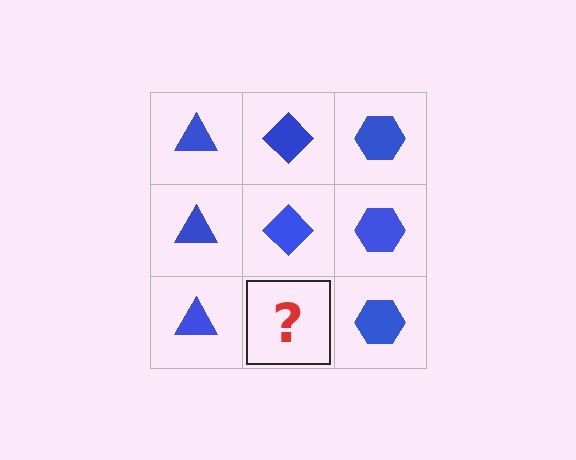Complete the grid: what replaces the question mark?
The question mark should be replaced with a blue diamond.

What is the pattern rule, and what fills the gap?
The rule is that each column has a consistent shape. The gap should be filled with a blue diamond.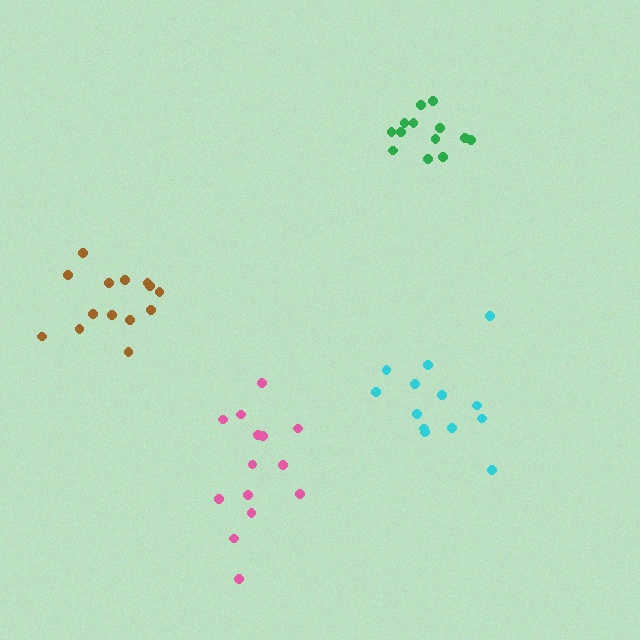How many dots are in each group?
Group 1: 14 dots, Group 2: 13 dots, Group 3: 14 dots, Group 4: 13 dots (54 total).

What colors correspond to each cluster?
The clusters are colored: pink, cyan, brown, green.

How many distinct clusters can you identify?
There are 4 distinct clusters.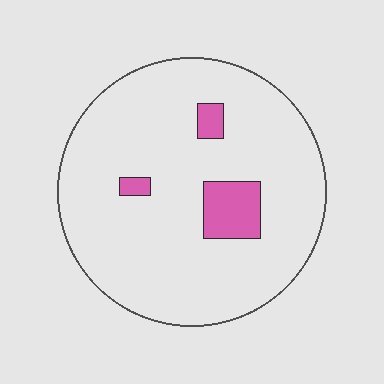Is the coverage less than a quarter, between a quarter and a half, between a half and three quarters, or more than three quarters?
Less than a quarter.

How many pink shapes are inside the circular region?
3.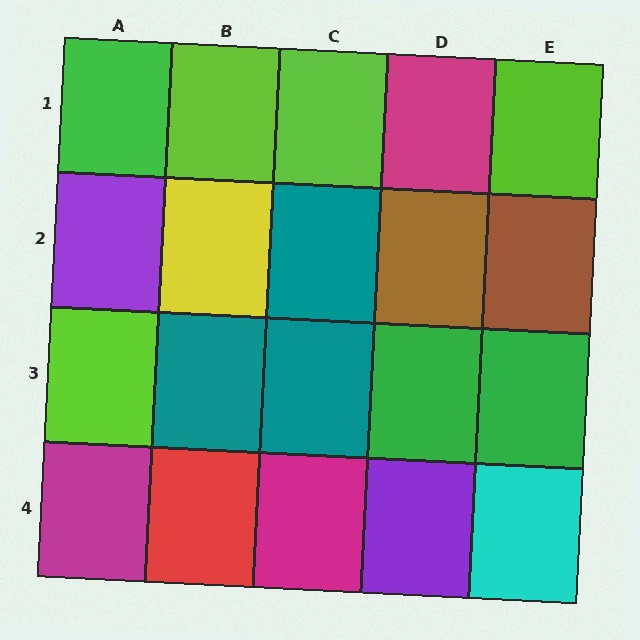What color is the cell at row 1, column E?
Lime.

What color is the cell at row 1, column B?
Lime.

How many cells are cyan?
1 cell is cyan.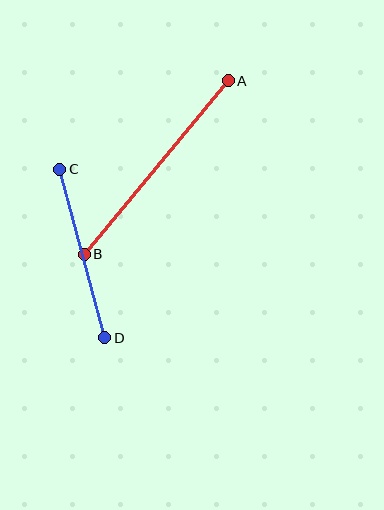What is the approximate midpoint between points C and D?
The midpoint is at approximately (82, 254) pixels.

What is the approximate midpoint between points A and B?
The midpoint is at approximately (156, 167) pixels.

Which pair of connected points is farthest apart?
Points A and B are farthest apart.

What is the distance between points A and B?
The distance is approximately 225 pixels.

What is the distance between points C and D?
The distance is approximately 174 pixels.